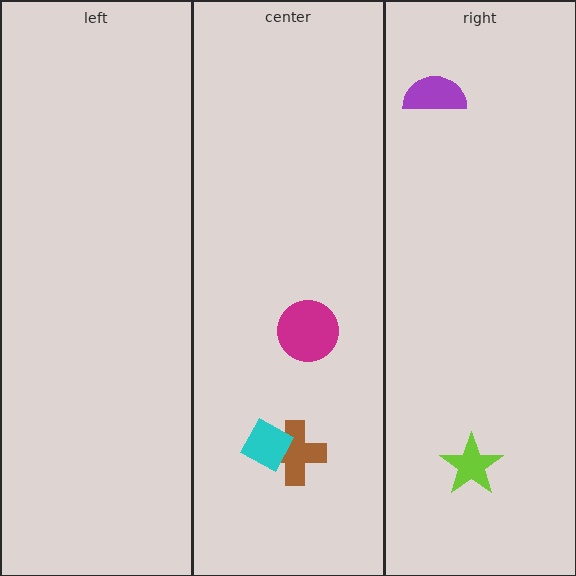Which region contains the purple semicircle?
The right region.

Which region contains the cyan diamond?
The center region.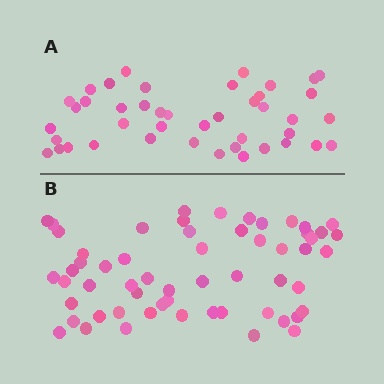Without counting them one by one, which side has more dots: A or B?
Region B (the bottom region) has more dots.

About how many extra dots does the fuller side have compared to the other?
Region B has approximately 15 more dots than region A.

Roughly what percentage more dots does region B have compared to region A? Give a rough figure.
About 35% more.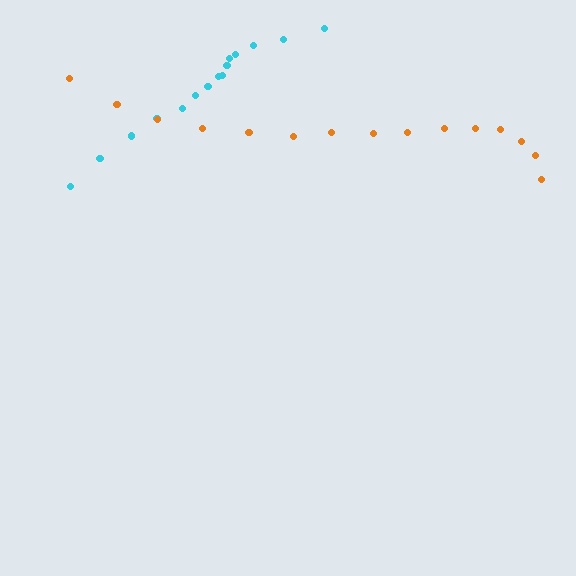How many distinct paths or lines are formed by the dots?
There are 2 distinct paths.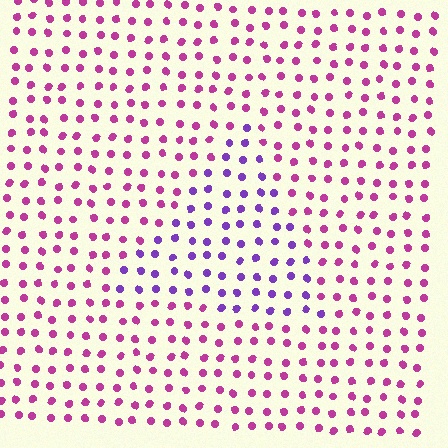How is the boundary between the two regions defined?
The boundary is defined purely by a slight shift in hue (about 44 degrees). Spacing, size, and orientation are identical on both sides.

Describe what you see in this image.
The image is filled with small magenta elements in a uniform arrangement. A triangle-shaped region is visible where the elements are tinted to a slightly different hue, forming a subtle color boundary.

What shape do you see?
I see a triangle.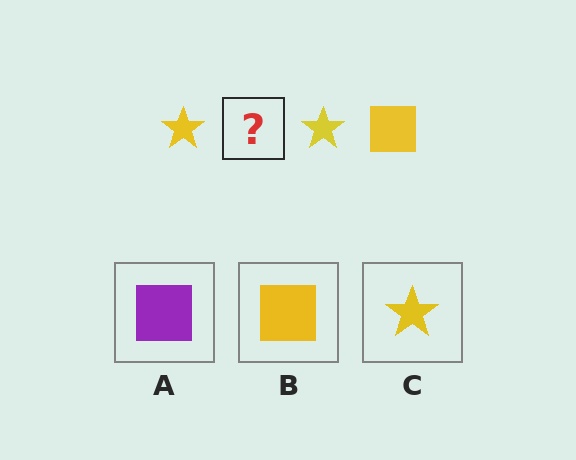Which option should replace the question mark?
Option B.